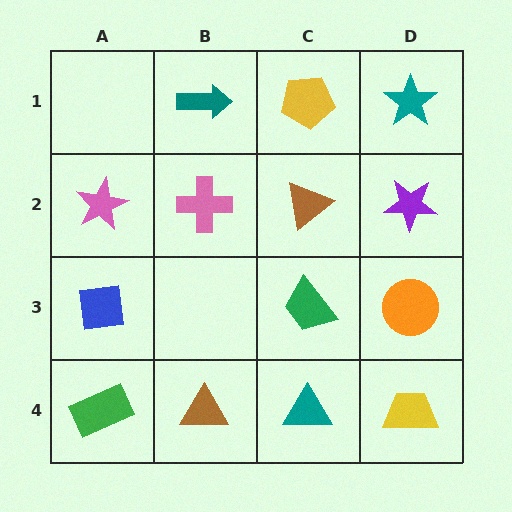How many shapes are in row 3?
3 shapes.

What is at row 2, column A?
A pink star.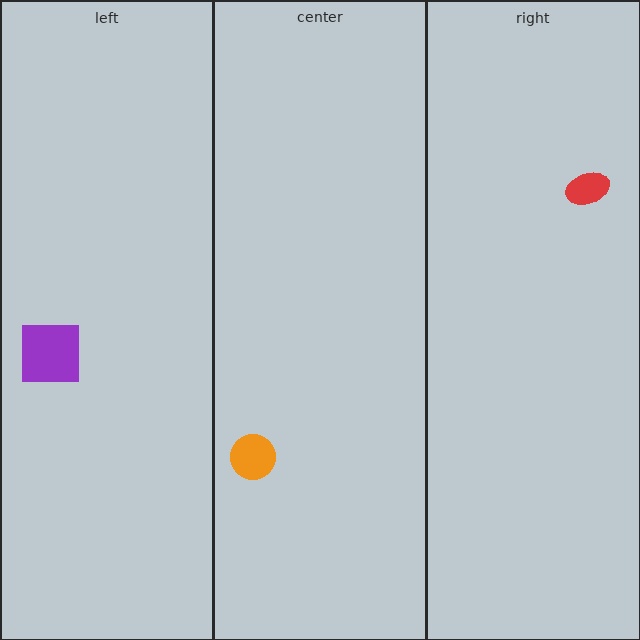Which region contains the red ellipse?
The right region.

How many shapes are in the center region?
1.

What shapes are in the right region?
The red ellipse.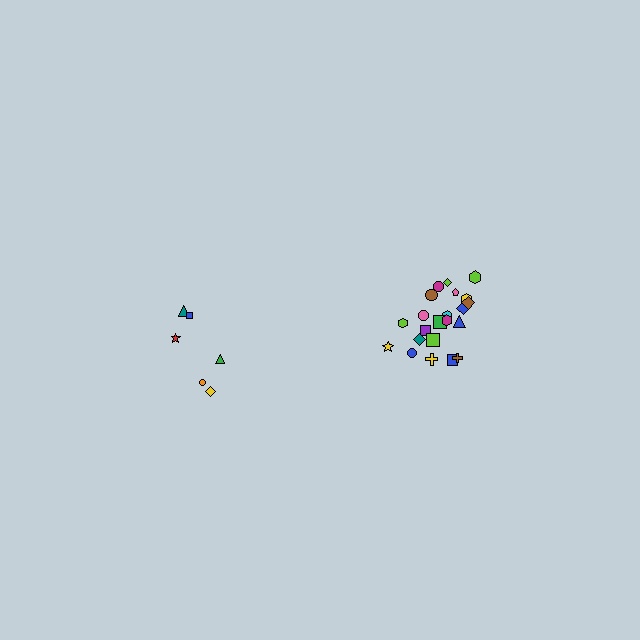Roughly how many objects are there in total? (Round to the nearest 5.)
Roughly 30 objects in total.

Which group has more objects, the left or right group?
The right group.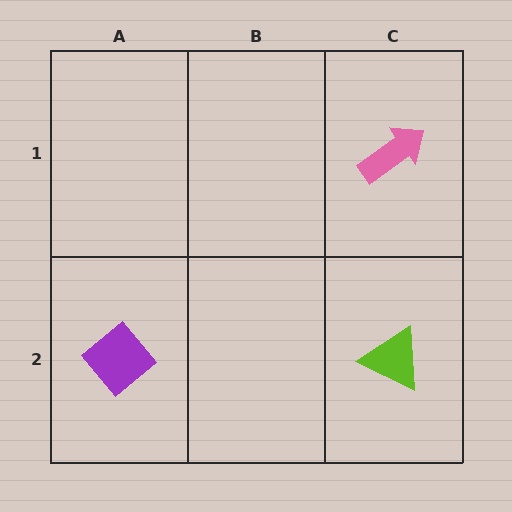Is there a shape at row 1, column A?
No, that cell is empty.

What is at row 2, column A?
A purple diamond.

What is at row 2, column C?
A lime triangle.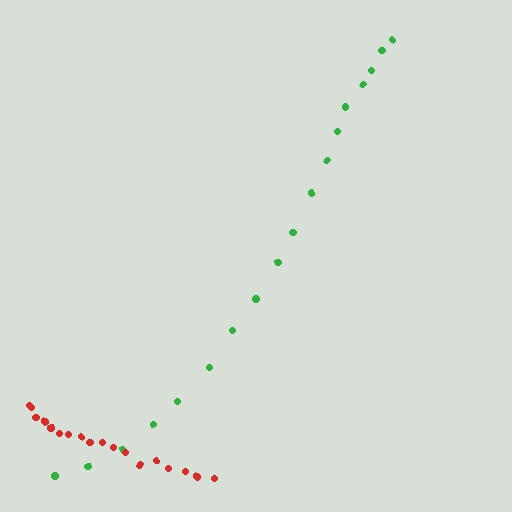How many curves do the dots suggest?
There are 2 distinct paths.